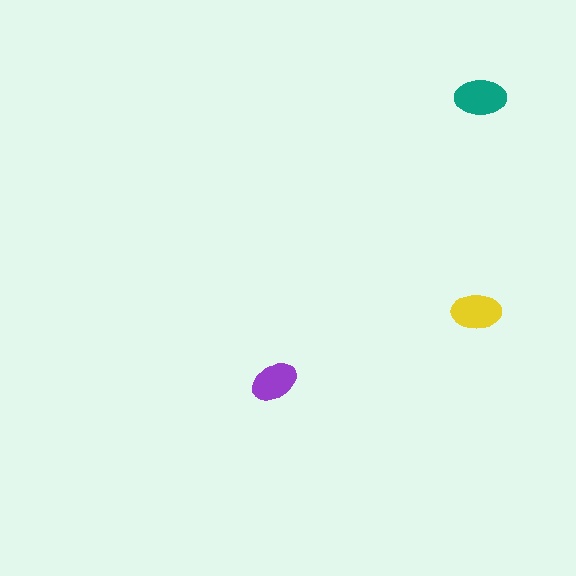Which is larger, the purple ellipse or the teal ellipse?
The teal one.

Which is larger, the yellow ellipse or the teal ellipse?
The teal one.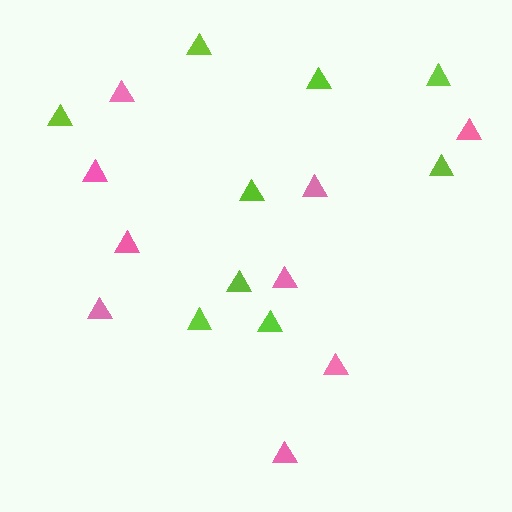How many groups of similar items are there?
There are 2 groups: one group of pink triangles (9) and one group of lime triangles (9).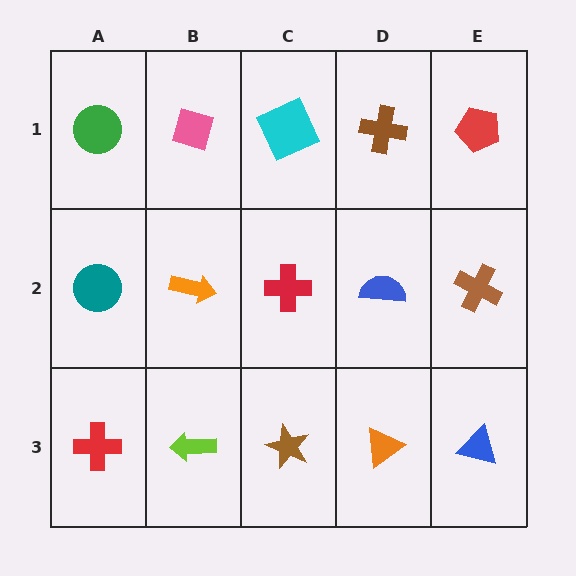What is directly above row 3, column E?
A brown cross.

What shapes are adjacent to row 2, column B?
A pink diamond (row 1, column B), a lime arrow (row 3, column B), a teal circle (row 2, column A), a red cross (row 2, column C).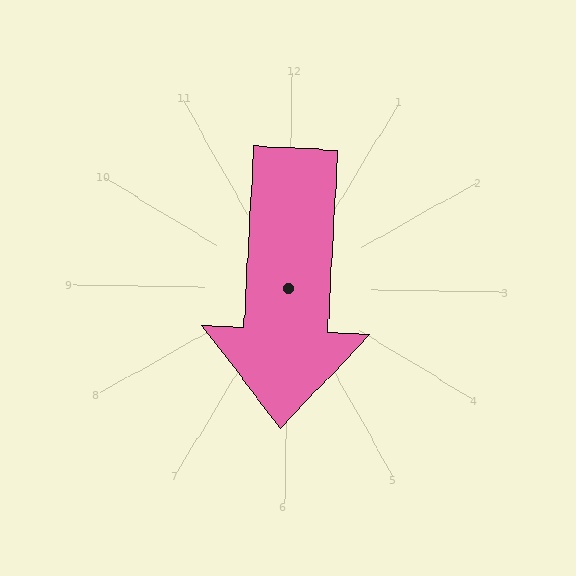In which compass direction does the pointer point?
South.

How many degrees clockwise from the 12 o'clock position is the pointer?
Approximately 182 degrees.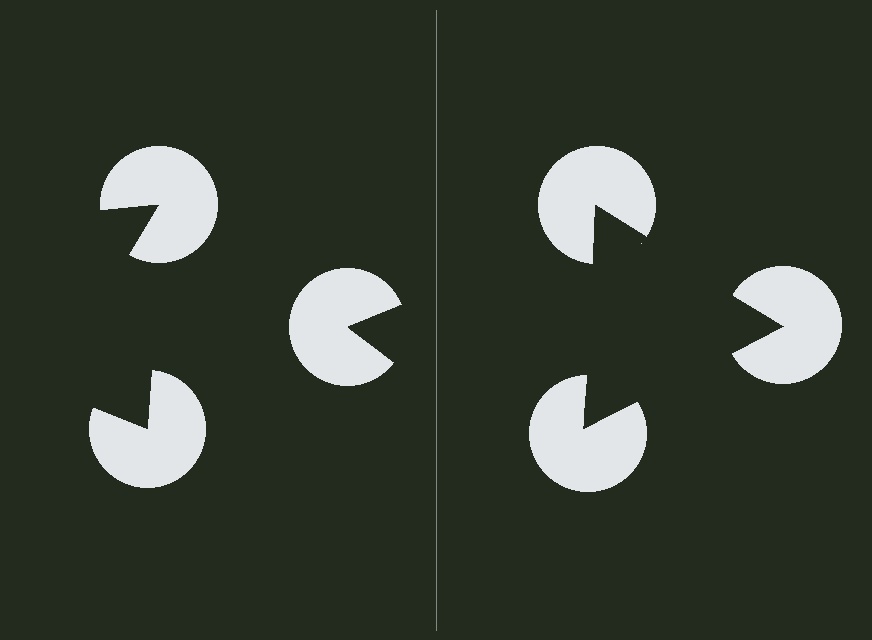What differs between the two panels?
The pac-man discs are positioned identically on both sides; only the wedge orientations differ. On the right they align to a triangle; on the left they are misaligned.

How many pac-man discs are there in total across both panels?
6 — 3 on each side.